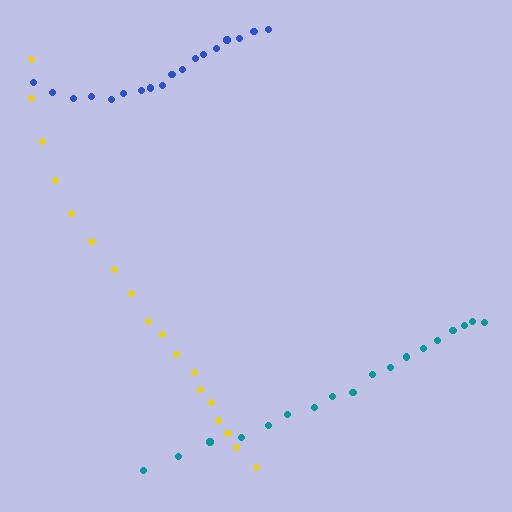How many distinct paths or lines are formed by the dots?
There are 3 distinct paths.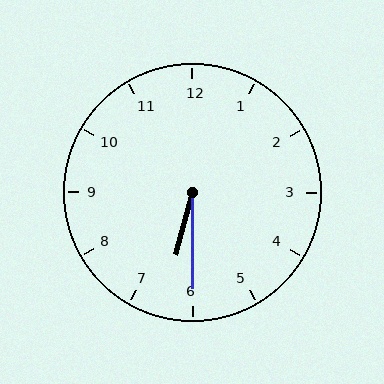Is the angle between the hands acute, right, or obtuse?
It is acute.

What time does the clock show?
6:30.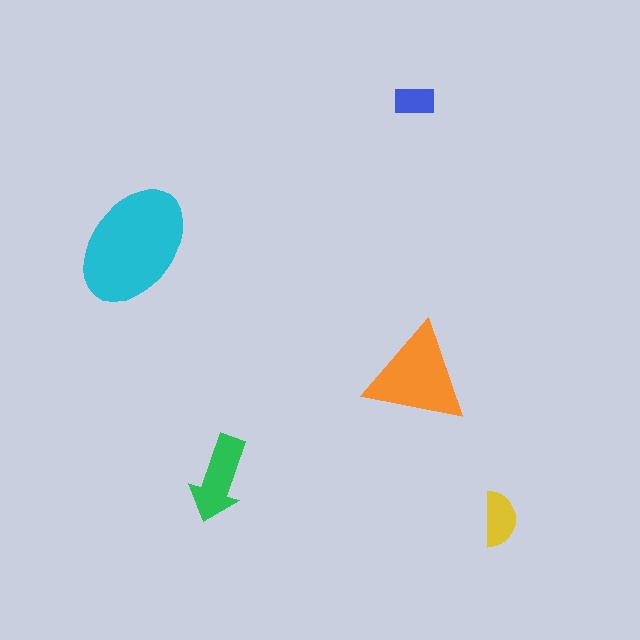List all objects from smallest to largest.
The blue rectangle, the yellow semicircle, the green arrow, the orange triangle, the cyan ellipse.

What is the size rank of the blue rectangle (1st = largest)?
5th.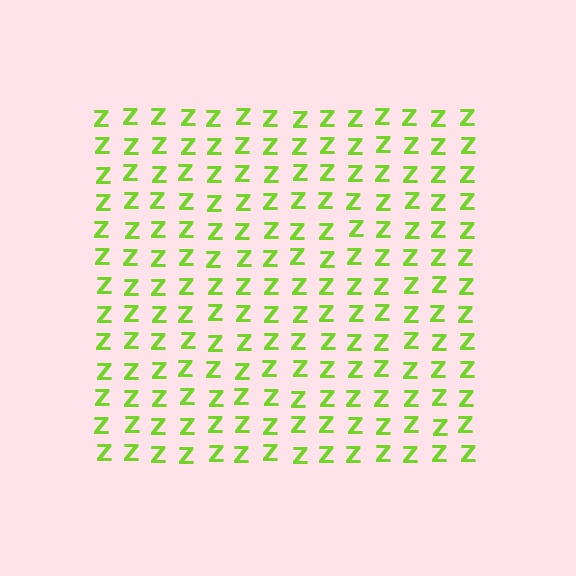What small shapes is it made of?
It is made of small letter Z's.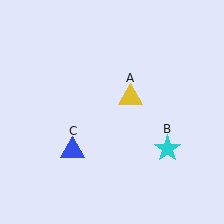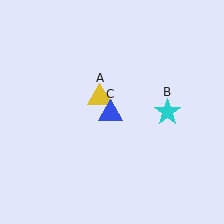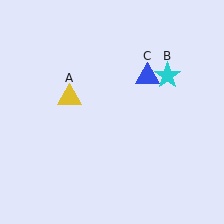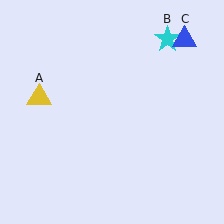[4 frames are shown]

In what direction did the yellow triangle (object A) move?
The yellow triangle (object A) moved left.